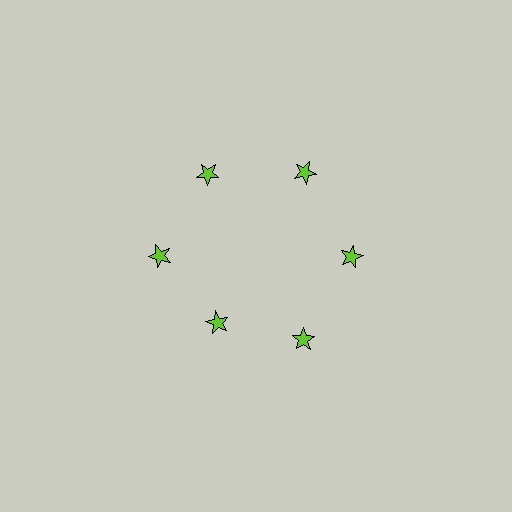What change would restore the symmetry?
The symmetry would be restored by moving it outward, back onto the ring so that all 6 stars sit at equal angles and equal distance from the center.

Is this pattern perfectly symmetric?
No. The 6 lime stars are arranged in a ring, but one element near the 7 o'clock position is pulled inward toward the center, breaking the 6-fold rotational symmetry.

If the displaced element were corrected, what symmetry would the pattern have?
It would have 6-fold rotational symmetry — the pattern would map onto itself every 60 degrees.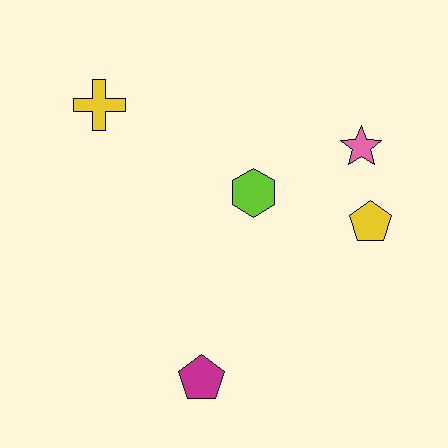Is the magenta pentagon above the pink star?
No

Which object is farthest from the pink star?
The magenta pentagon is farthest from the pink star.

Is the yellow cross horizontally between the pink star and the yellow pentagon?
No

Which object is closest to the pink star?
The yellow pentagon is closest to the pink star.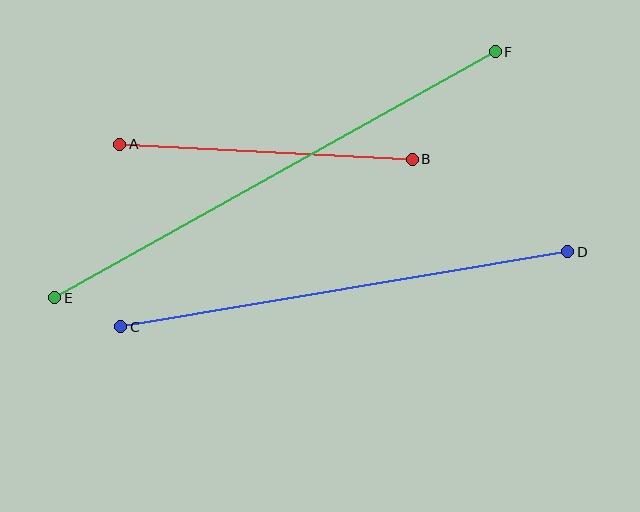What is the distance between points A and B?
The distance is approximately 293 pixels.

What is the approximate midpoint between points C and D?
The midpoint is at approximately (344, 289) pixels.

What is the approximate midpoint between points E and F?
The midpoint is at approximately (275, 175) pixels.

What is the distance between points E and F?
The distance is approximately 505 pixels.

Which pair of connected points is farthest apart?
Points E and F are farthest apart.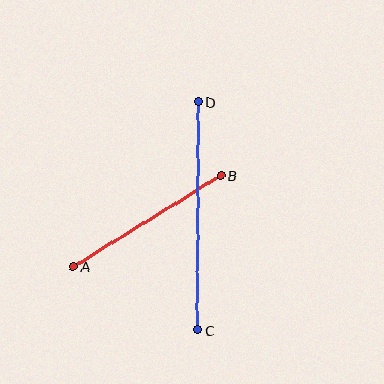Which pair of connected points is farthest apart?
Points C and D are farthest apart.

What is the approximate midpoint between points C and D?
The midpoint is at approximately (198, 216) pixels.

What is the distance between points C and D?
The distance is approximately 228 pixels.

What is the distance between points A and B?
The distance is approximately 173 pixels.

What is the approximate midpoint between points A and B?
The midpoint is at approximately (147, 221) pixels.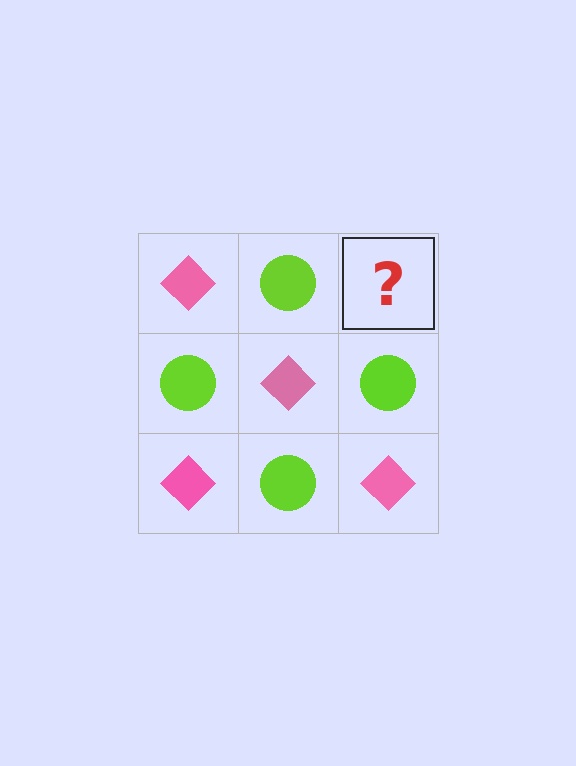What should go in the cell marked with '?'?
The missing cell should contain a pink diamond.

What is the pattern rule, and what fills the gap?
The rule is that it alternates pink diamond and lime circle in a checkerboard pattern. The gap should be filled with a pink diamond.